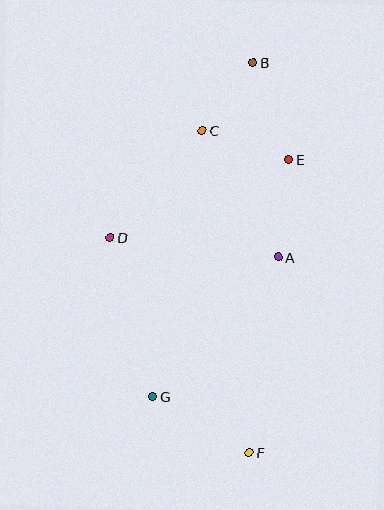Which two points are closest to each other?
Points B and C are closest to each other.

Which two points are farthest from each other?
Points B and F are farthest from each other.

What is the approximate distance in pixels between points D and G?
The distance between D and G is approximately 165 pixels.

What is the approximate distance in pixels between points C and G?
The distance between C and G is approximately 271 pixels.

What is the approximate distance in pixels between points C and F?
The distance between C and F is approximately 325 pixels.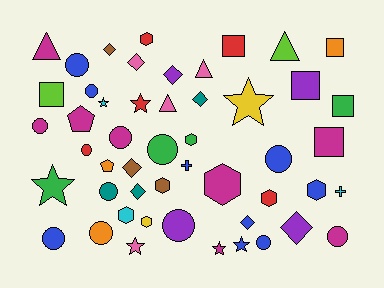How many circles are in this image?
There are 13 circles.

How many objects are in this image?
There are 50 objects.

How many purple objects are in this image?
There are 4 purple objects.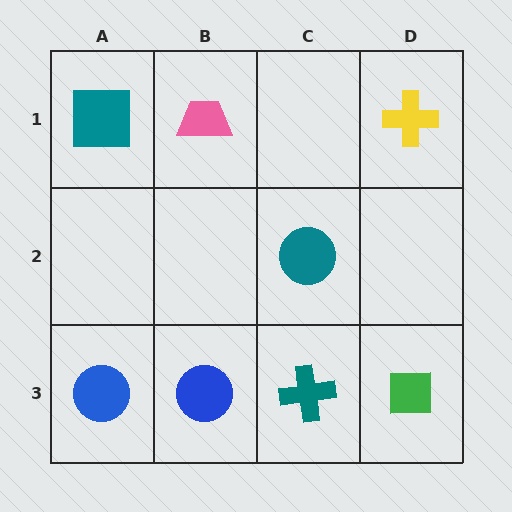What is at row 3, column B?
A blue circle.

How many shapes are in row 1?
3 shapes.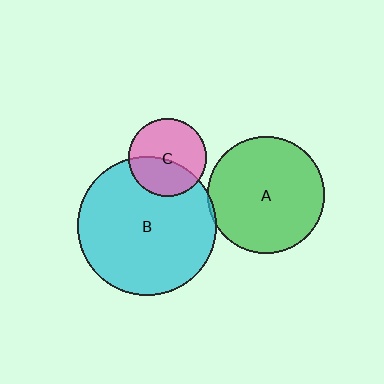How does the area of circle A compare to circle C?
Approximately 2.3 times.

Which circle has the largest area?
Circle B (cyan).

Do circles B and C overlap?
Yes.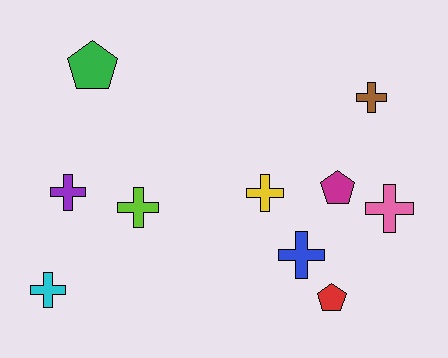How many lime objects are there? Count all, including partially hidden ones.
There is 1 lime object.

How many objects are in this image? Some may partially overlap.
There are 10 objects.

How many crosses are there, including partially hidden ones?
There are 7 crosses.